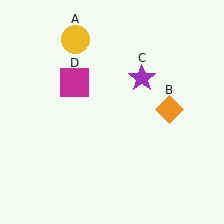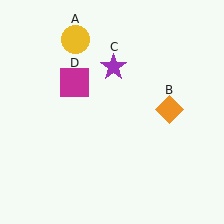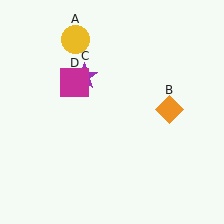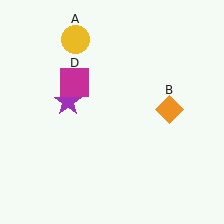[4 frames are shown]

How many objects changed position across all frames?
1 object changed position: purple star (object C).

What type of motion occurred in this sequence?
The purple star (object C) rotated counterclockwise around the center of the scene.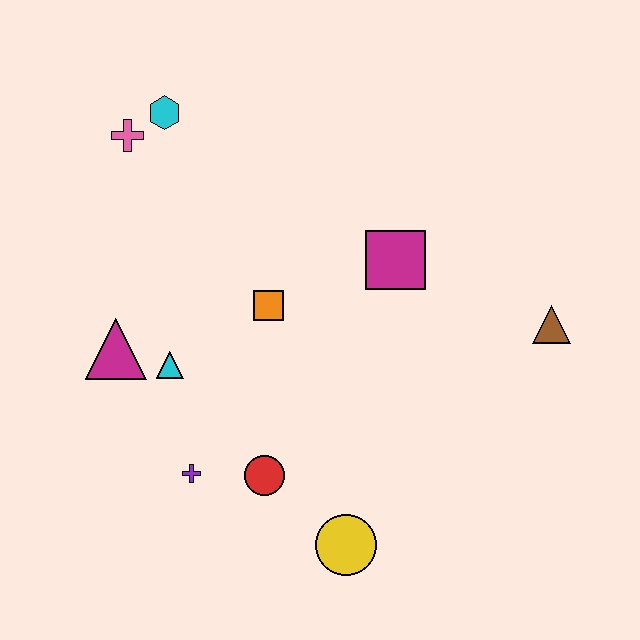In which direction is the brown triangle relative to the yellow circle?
The brown triangle is above the yellow circle.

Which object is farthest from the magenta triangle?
The brown triangle is farthest from the magenta triangle.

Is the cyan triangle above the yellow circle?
Yes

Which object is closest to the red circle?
The purple cross is closest to the red circle.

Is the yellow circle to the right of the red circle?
Yes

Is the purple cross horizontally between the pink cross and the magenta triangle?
No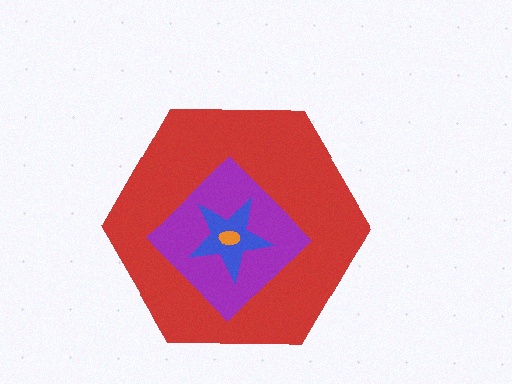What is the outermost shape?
The red hexagon.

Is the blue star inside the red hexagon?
Yes.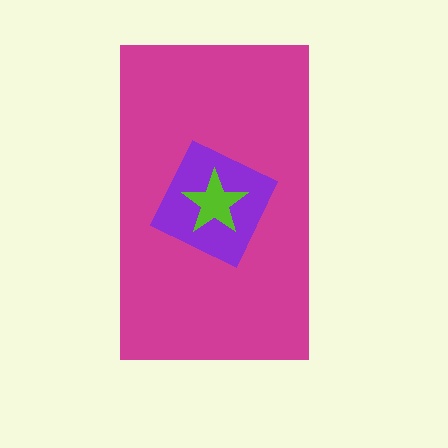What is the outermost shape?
The magenta rectangle.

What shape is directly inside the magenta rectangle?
The purple diamond.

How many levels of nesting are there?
3.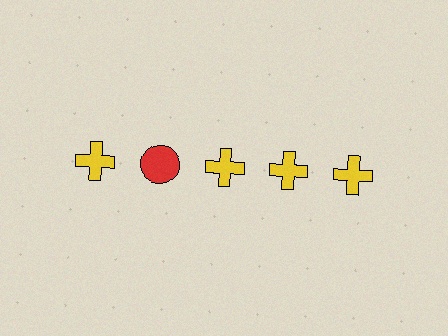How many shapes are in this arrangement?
There are 5 shapes arranged in a grid pattern.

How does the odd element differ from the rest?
It differs in both color (red instead of yellow) and shape (circle instead of cross).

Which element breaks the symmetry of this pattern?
The red circle in the top row, second from left column breaks the symmetry. All other shapes are yellow crosses.